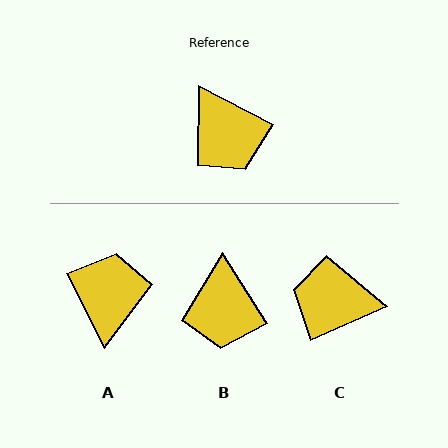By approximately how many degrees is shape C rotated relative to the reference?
Approximately 129 degrees clockwise.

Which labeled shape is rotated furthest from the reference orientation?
A, about 144 degrees away.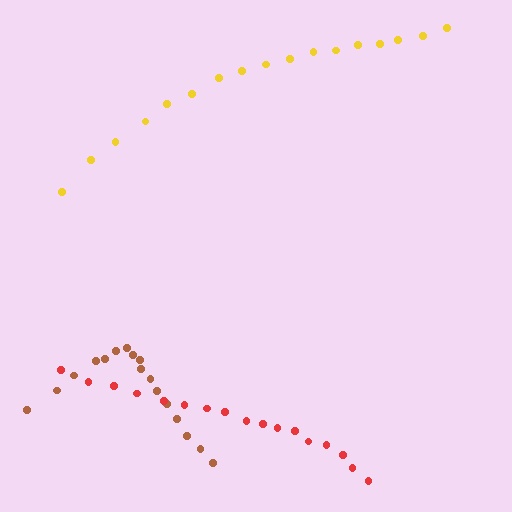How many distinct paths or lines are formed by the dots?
There are 3 distinct paths.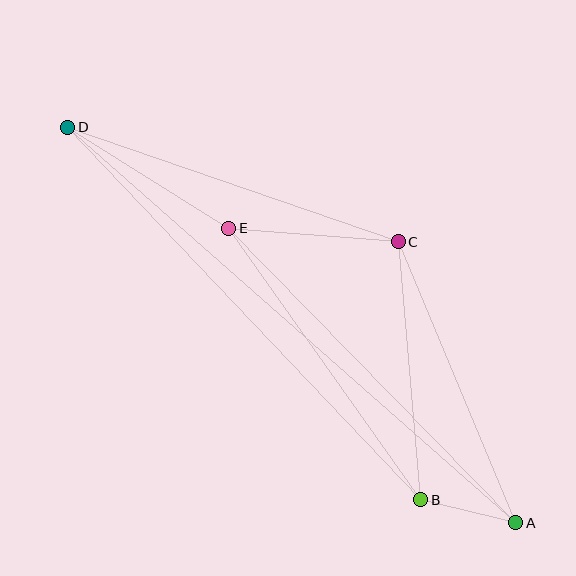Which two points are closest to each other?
Points A and B are closest to each other.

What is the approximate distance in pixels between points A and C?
The distance between A and C is approximately 304 pixels.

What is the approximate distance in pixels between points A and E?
The distance between A and E is approximately 411 pixels.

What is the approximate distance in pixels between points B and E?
The distance between B and E is approximately 333 pixels.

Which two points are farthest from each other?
Points A and D are farthest from each other.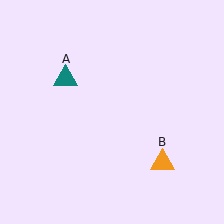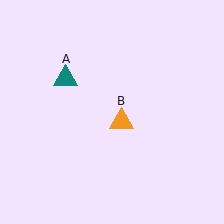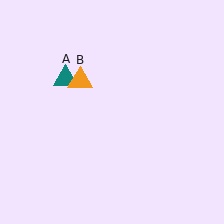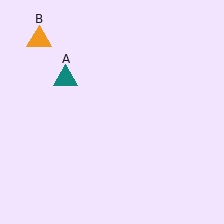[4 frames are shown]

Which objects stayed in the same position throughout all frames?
Teal triangle (object A) remained stationary.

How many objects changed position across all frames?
1 object changed position: orange triangle (object B).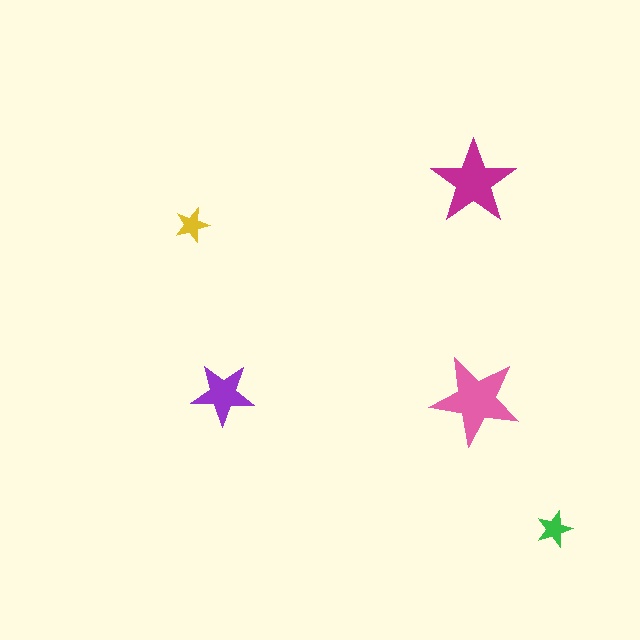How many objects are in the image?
There are 5 objects in the image.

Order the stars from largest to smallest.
the pink one, the magenta one, the purple one, the green one, the yellow one.